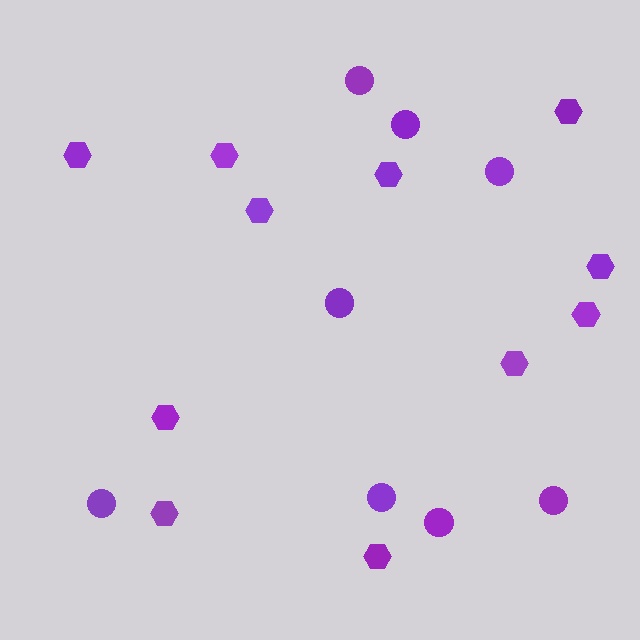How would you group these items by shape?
There are 2 groups: one group of circles (8) and one group of hexagons (11).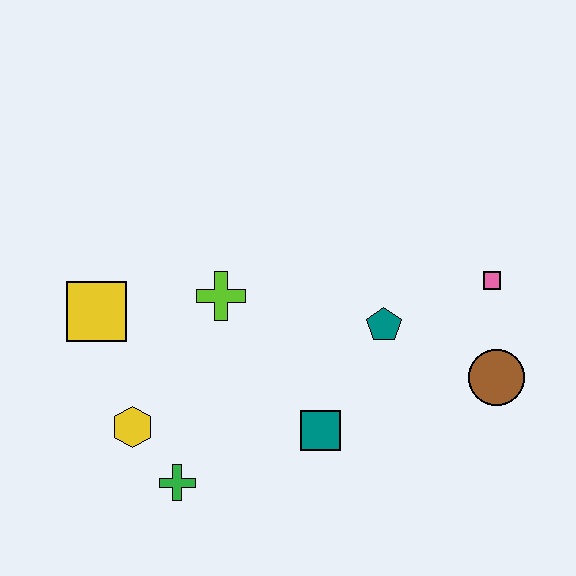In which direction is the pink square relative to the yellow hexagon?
The pink square is to the right of the yellow hexagon.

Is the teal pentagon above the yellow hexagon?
Yes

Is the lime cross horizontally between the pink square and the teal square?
No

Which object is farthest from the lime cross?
The brown circle is farthest from the lime cross.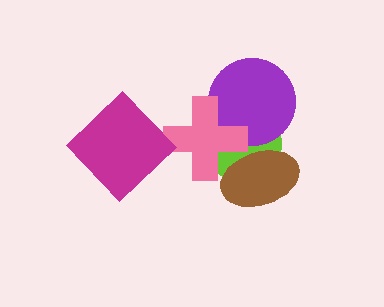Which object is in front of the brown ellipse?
The pink cross is in front of the brown ellipse.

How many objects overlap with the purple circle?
2 objects overlap with the purple circle.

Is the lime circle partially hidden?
Yes, it is partially covered by another shape.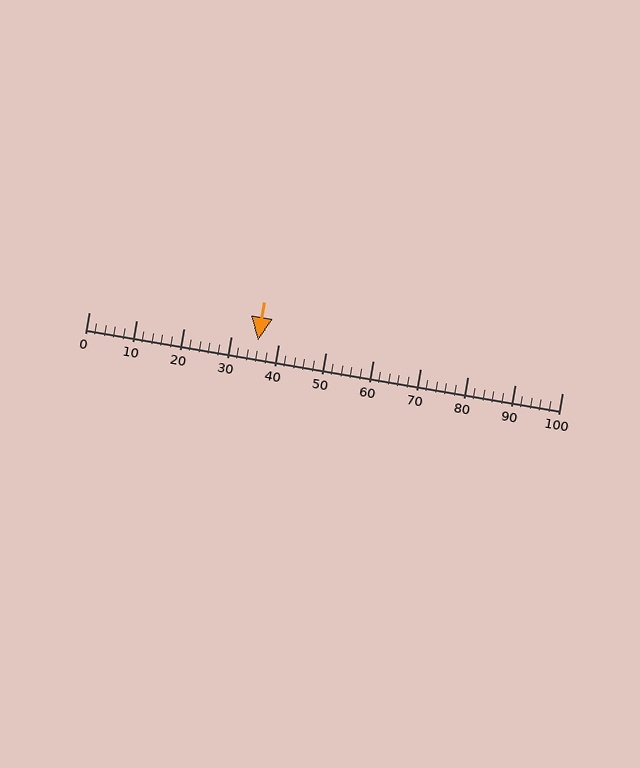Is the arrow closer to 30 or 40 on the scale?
The arrow is closer to 40.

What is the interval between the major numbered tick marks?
The major tick marks are spaced 10 units apart.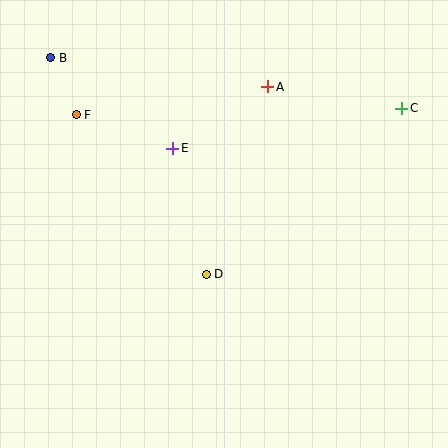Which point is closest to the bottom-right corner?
Point D is closest to the bottom-right corner.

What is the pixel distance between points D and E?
The distance between D and E is 131 pixels.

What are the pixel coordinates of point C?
Point C is at (402, 108).